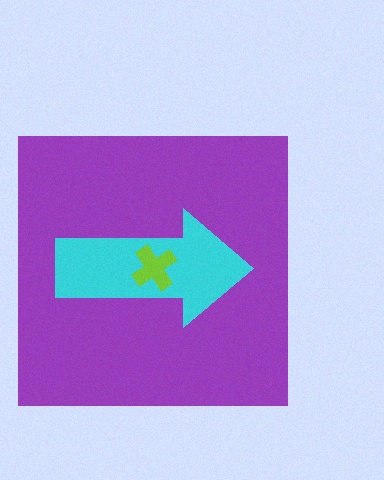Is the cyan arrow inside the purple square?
Yes.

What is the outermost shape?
The purple square.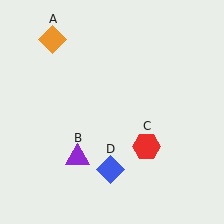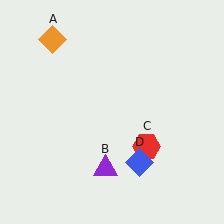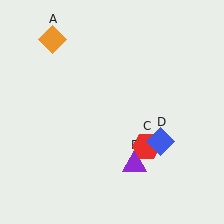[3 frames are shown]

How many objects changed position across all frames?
2 objects changed position: purple triangle (object B), blue diamond (object D).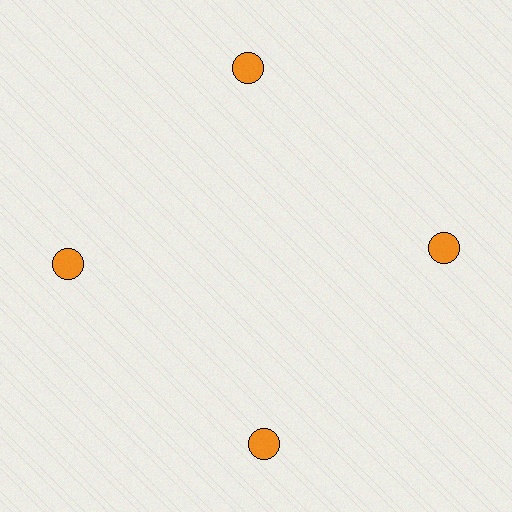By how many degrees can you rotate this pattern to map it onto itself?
The pattern maps onto itself every 90 degrees of rotation.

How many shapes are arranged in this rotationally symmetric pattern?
There are 4 shapes, arranged in 4 groups of 1.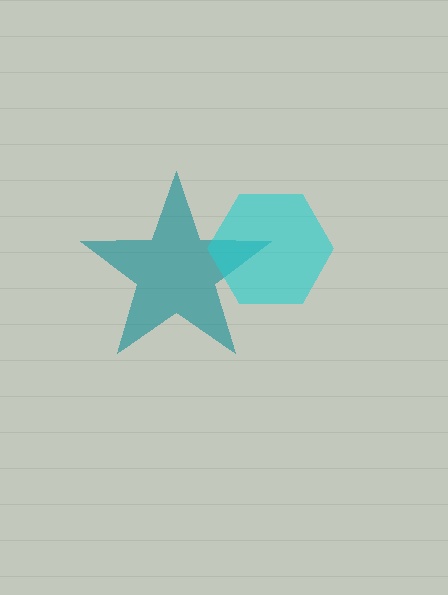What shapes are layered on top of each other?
The layered shapes are: a teal star, a cyan hexagon.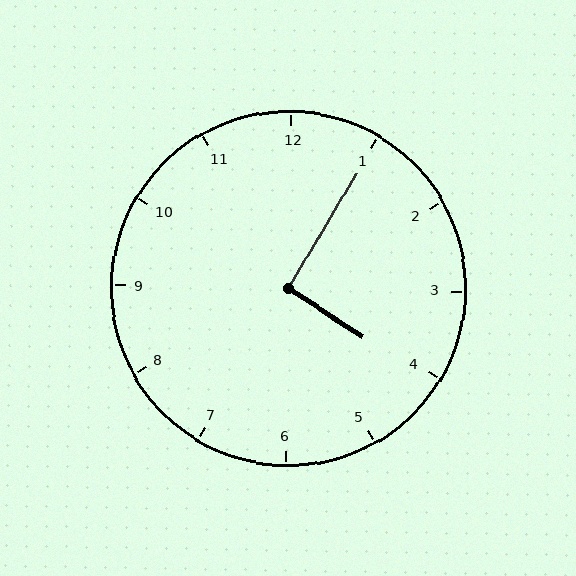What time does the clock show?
4:05.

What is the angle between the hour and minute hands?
Approximately 92 degrees.